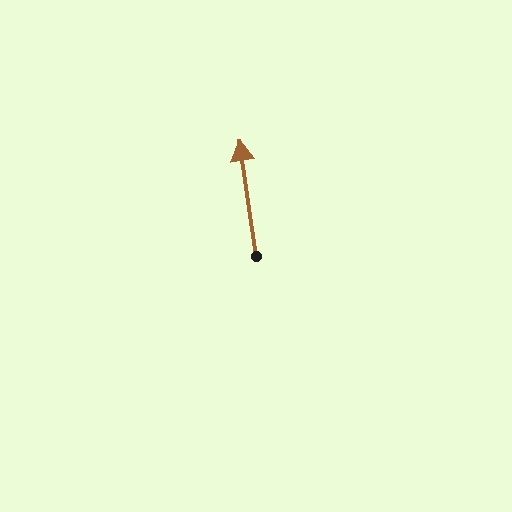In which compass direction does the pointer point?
North.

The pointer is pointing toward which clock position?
Roughly 12 o'clock.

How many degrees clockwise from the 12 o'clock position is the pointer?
Approximately 352 degrees.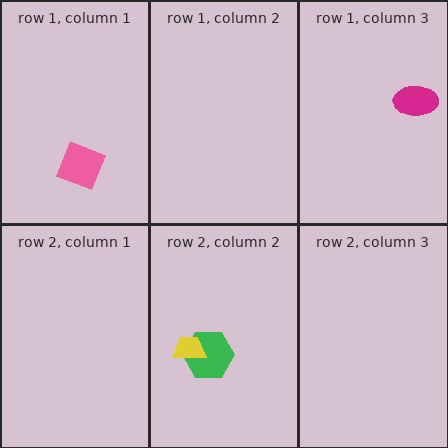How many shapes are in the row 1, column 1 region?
1.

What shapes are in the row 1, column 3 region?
The magenta ellipse.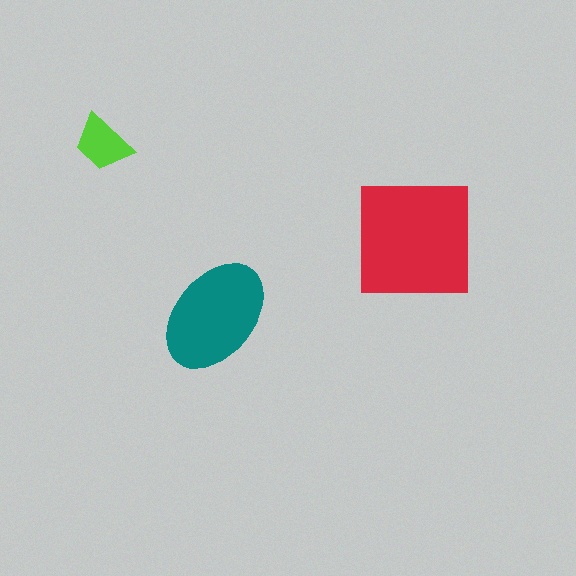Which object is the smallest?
The lime trapezoid.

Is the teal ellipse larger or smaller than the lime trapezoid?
Larger.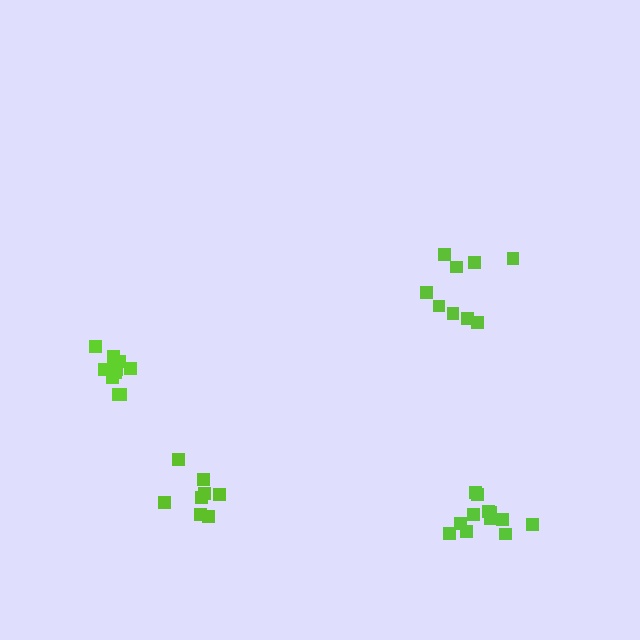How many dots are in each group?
Group 1: 9 dots, Group 2: 8 dots, Group 3: 10 dots, Group 4: 12 dots (39 total).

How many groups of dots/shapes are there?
There are 4 groups.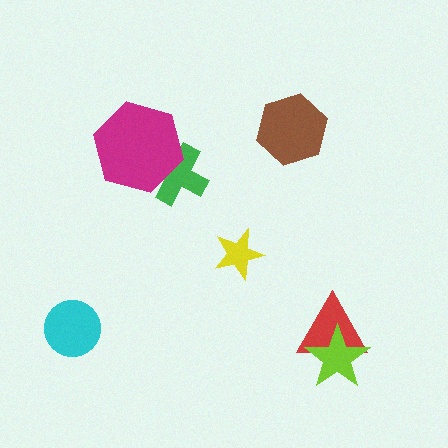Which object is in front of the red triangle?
The lime star is in front of the red triangle.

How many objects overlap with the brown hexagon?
0 objects overlap with the brown hexagon.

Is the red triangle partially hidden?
Yes, it is partially covered by another shape.